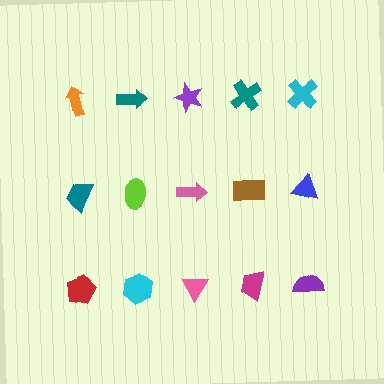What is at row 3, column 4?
A magenta trapezoid.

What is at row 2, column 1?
A teal trapezoid.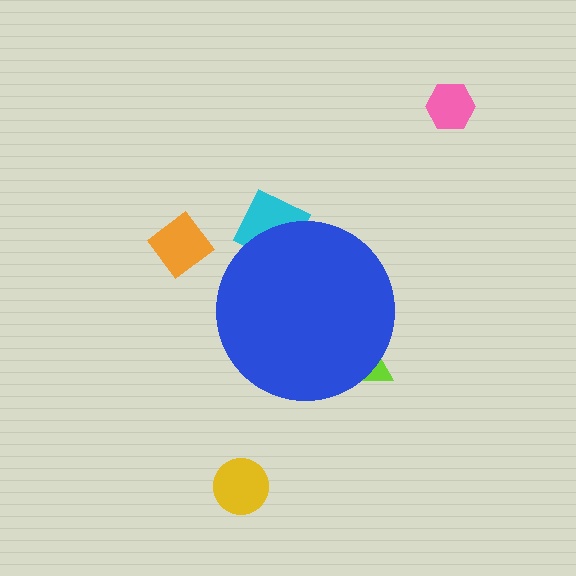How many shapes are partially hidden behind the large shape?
2 shapes are partially hidden.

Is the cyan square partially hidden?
Yes, the cyan square is partially hidden behind the blue circle.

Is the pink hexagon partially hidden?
No, the pink hexagon is fully visible.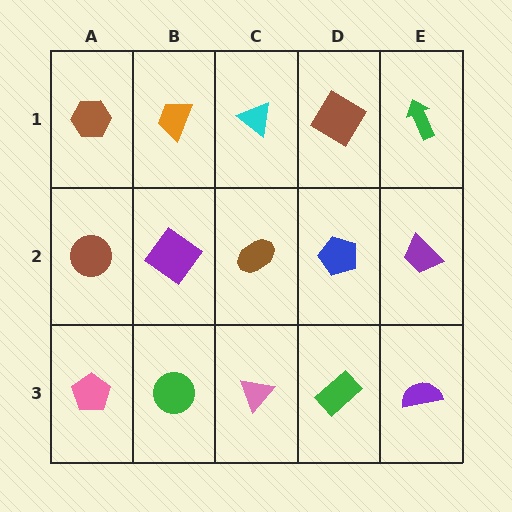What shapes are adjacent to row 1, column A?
A brown circle (row 2, column A), an orange trapezoid (row 1, column B).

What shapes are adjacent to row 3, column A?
A brown circle (row 2, column A), a green circle (row 3, column B).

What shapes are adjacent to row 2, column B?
An orange trapezoid (row 1, column B), a green circle (row 3, column B), a brown circle (row 2, column A), a brown ellipse (row 2, column C).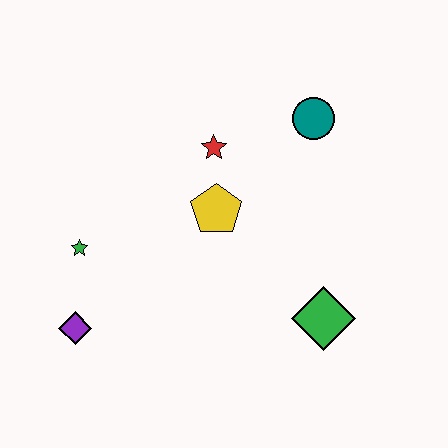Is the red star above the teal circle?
No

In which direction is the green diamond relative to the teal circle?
The green diamond is below the teal circle.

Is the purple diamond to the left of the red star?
Yes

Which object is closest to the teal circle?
The red star is closest to the teal circle.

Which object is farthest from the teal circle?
The purple diamond is farthest from the teal circle.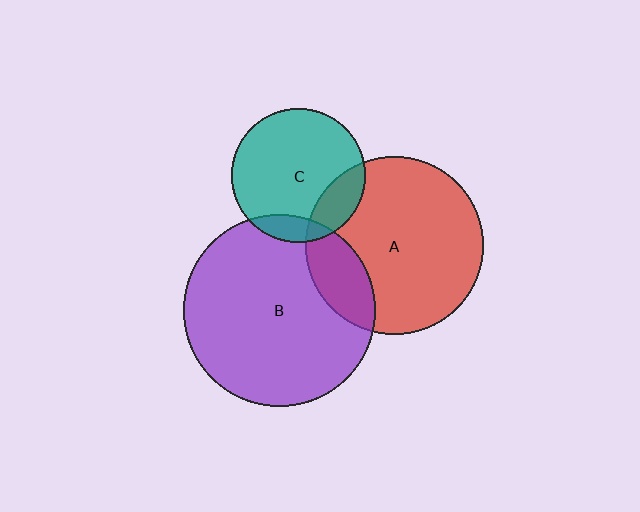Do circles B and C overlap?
Yes.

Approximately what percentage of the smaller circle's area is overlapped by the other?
Approximately 10%.